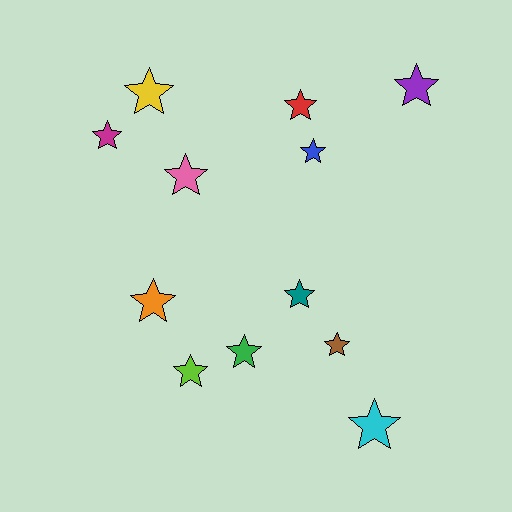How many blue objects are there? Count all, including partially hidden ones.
There is 1 blue object.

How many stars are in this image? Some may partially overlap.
There are 12 stars.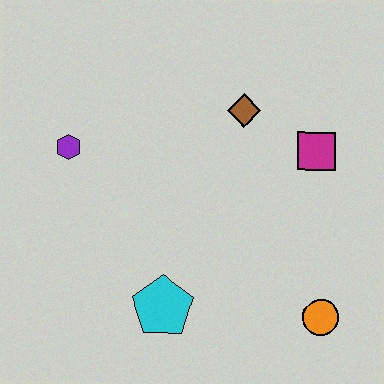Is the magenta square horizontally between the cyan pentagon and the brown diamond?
No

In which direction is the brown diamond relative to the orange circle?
The brown diamond is above the orange circle.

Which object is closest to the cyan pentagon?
The orange circle is closest to the cyan pentagon.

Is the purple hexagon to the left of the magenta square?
Yes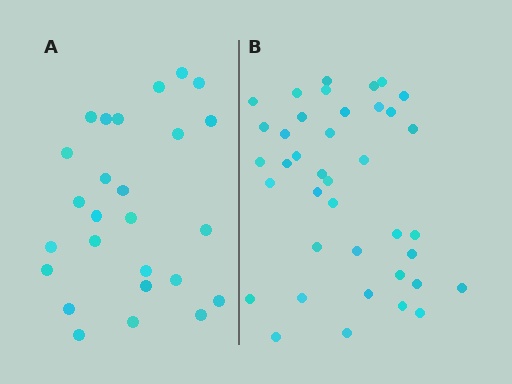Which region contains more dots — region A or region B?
Region B (the right region) has more dots.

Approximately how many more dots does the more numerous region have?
Region B has approximately 15 more dots than region A.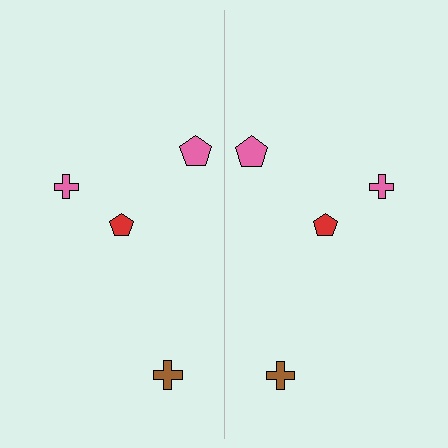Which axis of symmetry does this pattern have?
The pattern has a vertical axis of symmetry running through the center of the image.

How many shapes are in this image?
There are 8 shapes in this image.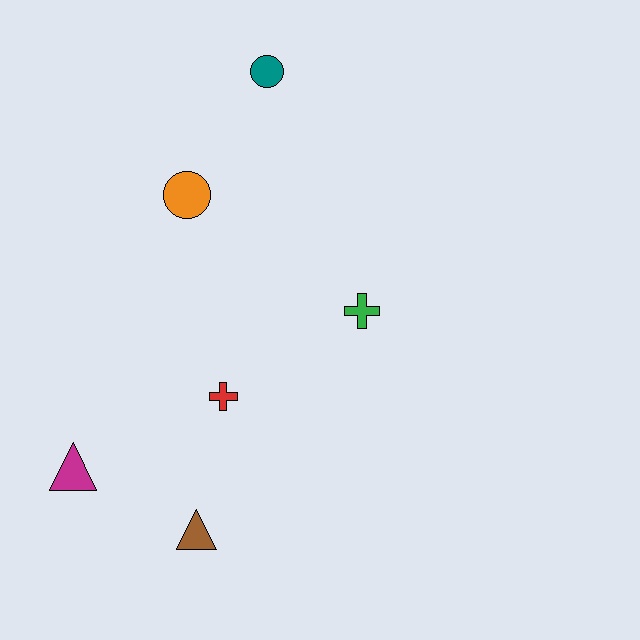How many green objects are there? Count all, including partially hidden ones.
There is 1 green object.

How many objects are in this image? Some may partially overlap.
There are 6 objects.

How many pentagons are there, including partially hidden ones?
There are no pentagons.